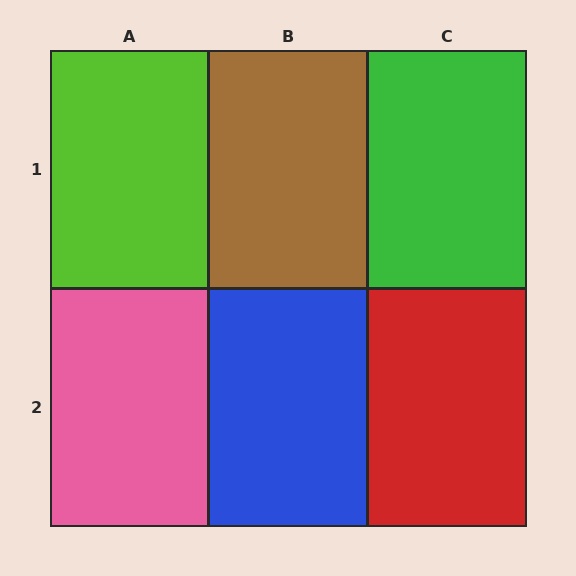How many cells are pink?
1 cell is pink.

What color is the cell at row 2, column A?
Pink.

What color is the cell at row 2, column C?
Red.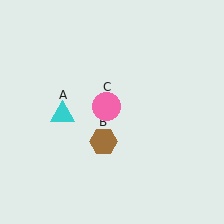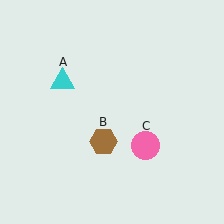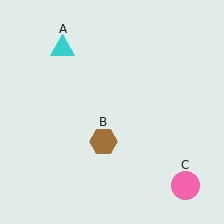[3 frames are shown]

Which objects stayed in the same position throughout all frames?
Brown hexagon (object B) remained stationary.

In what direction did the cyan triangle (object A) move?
The cyan triangle (object A) moved up.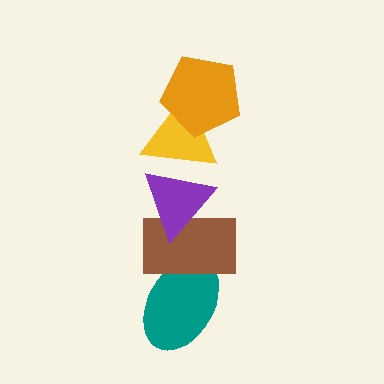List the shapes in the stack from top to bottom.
From top to bottom: the orange pentagon, the yellow triangle, the purple triangle, the brown rectangle, the teal ellipse.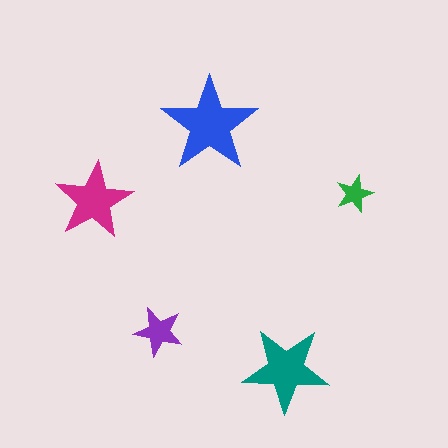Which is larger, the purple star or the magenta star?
The magenta one.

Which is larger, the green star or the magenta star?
The magenta one.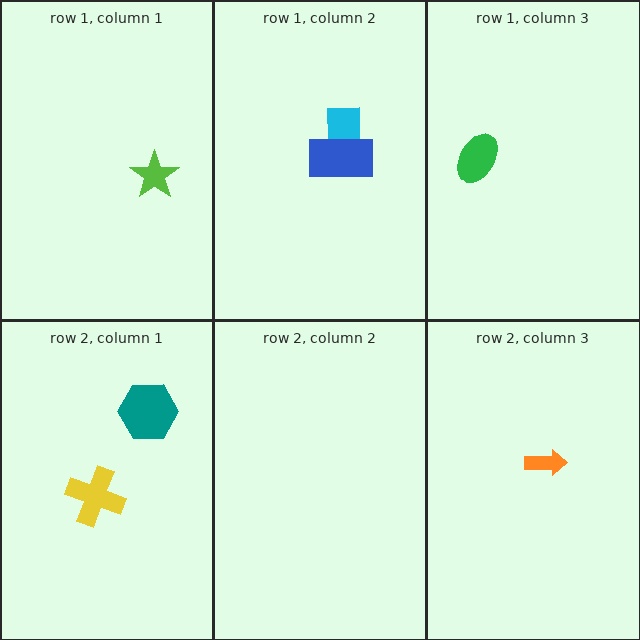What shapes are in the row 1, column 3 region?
The green ellipse.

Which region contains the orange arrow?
The row 2, column 3 region.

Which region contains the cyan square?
The row 1, column 2 region.